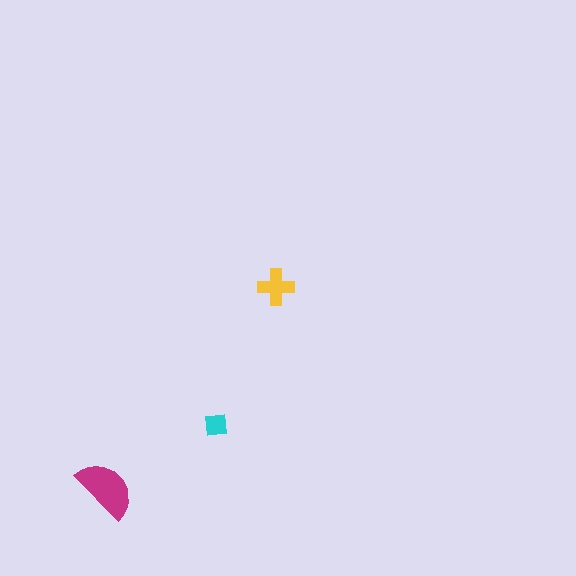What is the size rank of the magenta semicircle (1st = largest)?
1st.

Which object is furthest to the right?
The yellow cross is rightmost.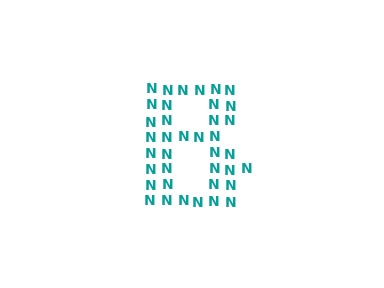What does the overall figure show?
The overall figure shows the letter B.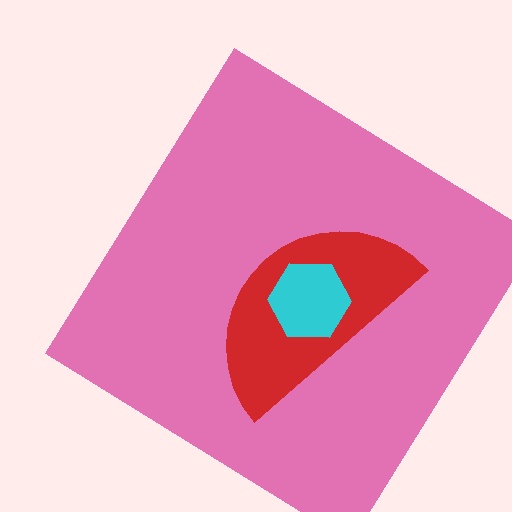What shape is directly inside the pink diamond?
The red semicircle.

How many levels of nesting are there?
3.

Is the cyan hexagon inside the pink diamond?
Yes.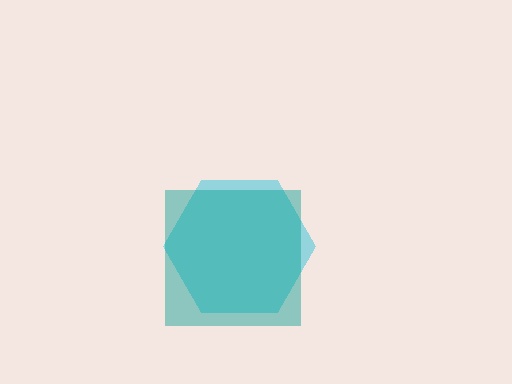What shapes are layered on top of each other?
The layered shapes are: a cyan hexagon, a teal square.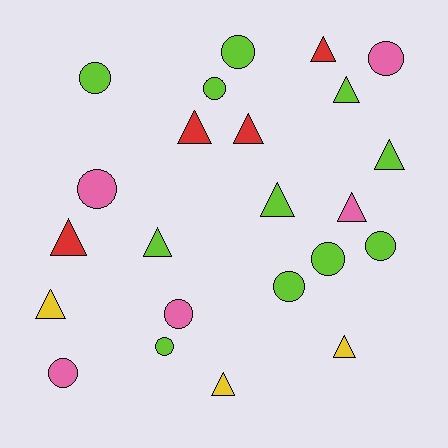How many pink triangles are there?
There is 1 pink triangle.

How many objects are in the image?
There are 23 objects.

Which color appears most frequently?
Lime, with 11 objects.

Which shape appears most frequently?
Triangle, with 12 objects.